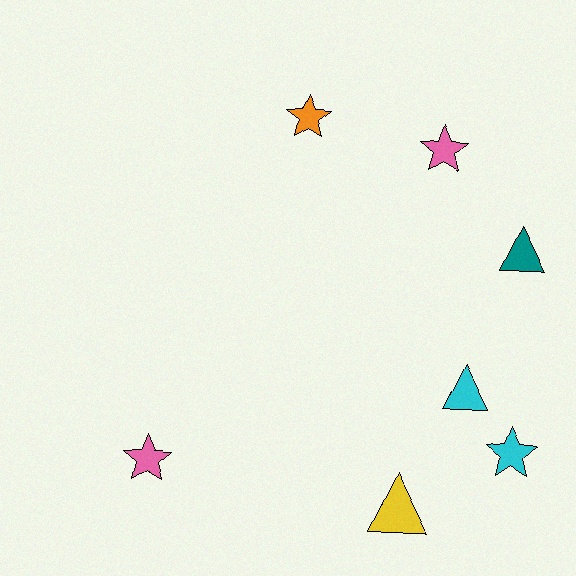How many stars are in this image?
There are 4 stars.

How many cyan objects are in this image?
There are 2 cyan objects.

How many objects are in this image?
There are 7 objects.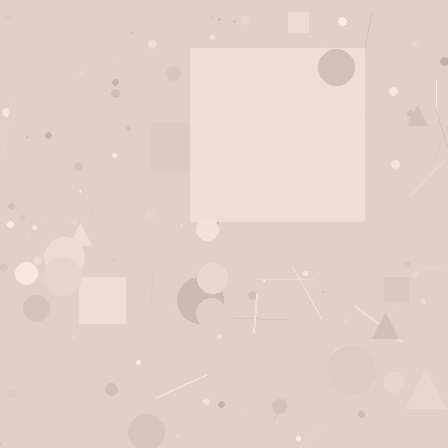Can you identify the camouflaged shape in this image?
The camouflaged shape is a square.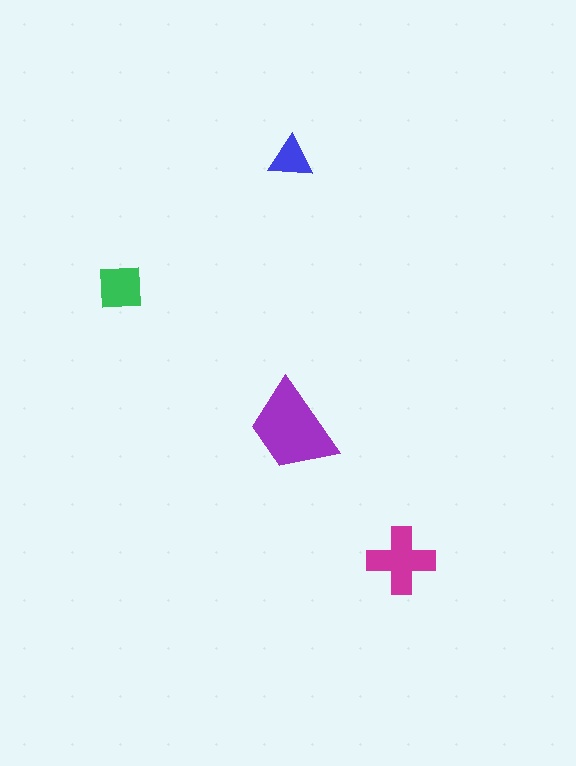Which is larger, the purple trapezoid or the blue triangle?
The purple trapezoid.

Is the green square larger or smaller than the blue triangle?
Larger.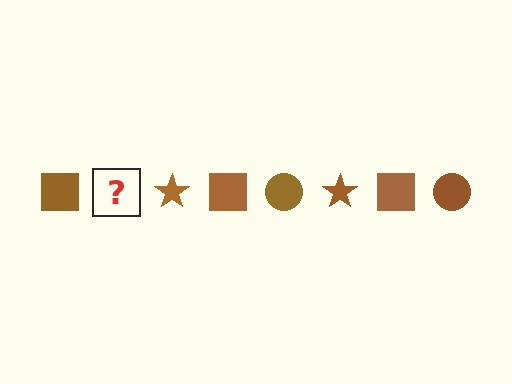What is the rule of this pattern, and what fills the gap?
The rule is that the pattern cycles through square, circle, star shapes in brown. The gap should be filled with a brown circle.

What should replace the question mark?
The question mark should be replaced with a brown circle.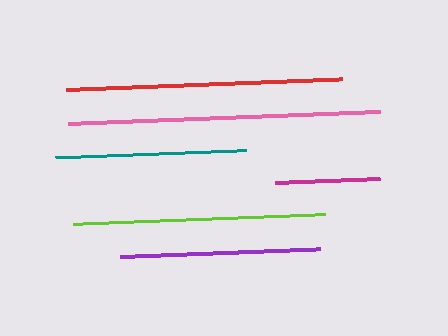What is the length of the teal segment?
The teal segment is approximately 191 pixels long.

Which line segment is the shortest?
The magenta line is the shortest at approximately 105 pixels.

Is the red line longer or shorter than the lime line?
The red line is longer than the lime line.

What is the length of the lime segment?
The lime segment is approximately 251 pixels long.